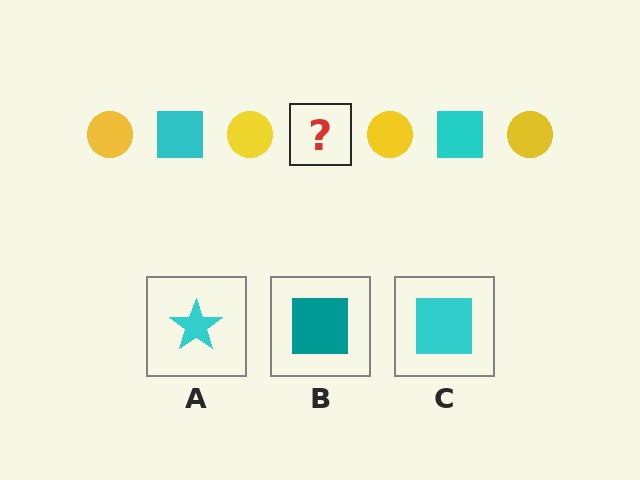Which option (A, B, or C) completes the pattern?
C.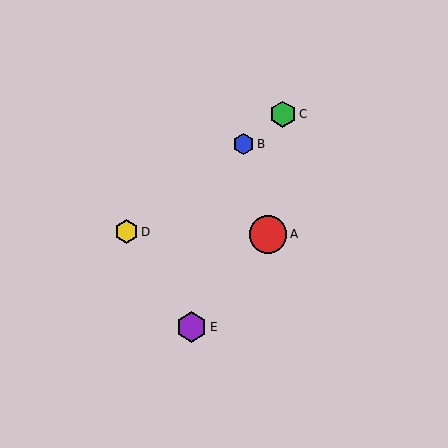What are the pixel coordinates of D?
Object D is at (127, 232).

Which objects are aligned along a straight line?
Objects B, C, D are aligned along a straight line.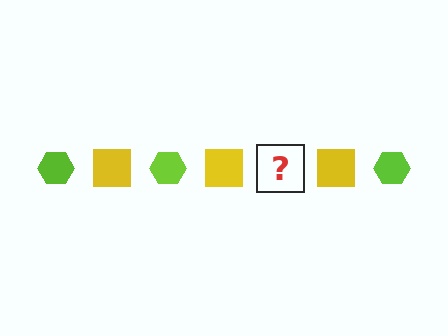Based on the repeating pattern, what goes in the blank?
The blank should be a lime hexagon.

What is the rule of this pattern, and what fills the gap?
The rule is that the pattern alternates between lime hexagon and yellow square. The gap should be filled with a lime hexagon.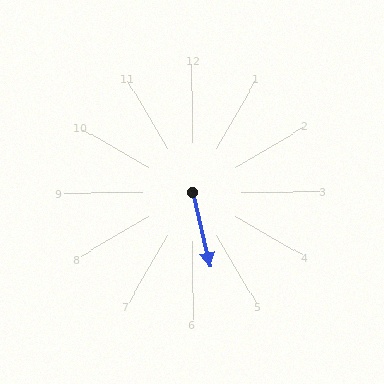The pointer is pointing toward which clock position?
Roughly 6 o'clock.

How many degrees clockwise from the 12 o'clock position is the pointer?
Approximately 166 degrees.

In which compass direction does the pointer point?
South.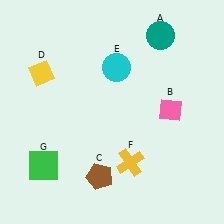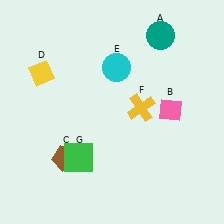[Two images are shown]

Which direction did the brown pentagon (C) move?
The brown pentagon (C) moved left.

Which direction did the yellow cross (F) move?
The yellow cross (F) moved up.